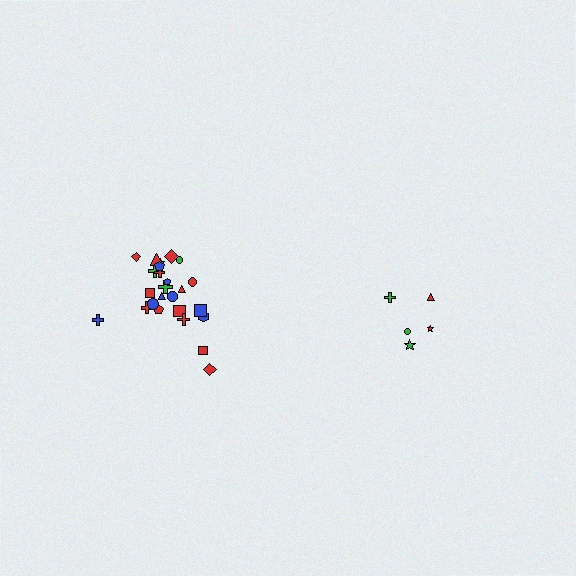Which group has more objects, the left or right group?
The left group.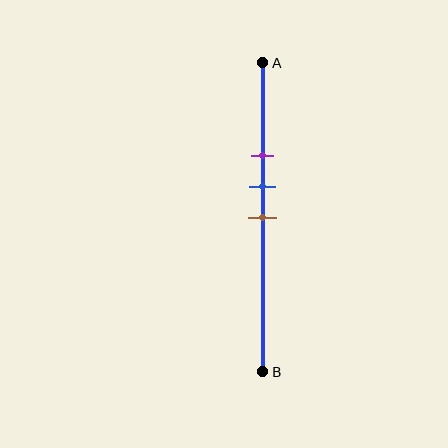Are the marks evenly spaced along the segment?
Yes, the marks are approximately evenly spaced.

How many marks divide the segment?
There are 3 marks dividing the segment.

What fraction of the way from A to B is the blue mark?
The blue mark is approximately 40% (0.4) of the way from A to B.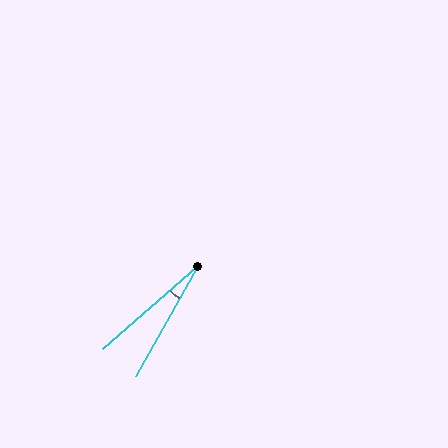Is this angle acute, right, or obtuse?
It is acute.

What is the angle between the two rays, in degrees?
Approximately 19 degrees.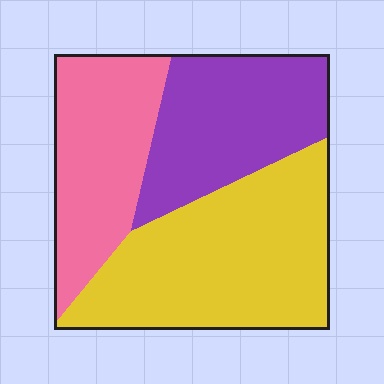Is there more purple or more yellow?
Yellow.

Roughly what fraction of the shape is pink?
Pink takes up about one quarter (1/4) of the shape.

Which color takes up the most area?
Yellow, at roughly 45%.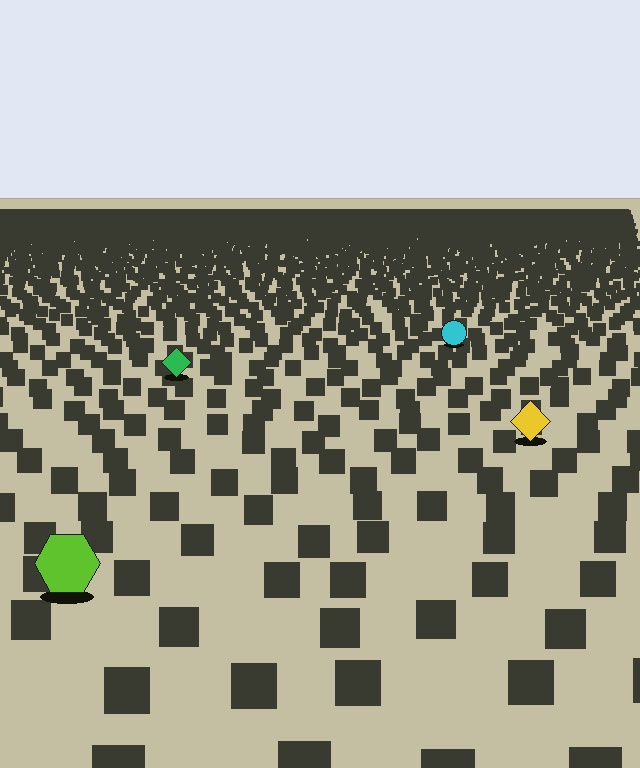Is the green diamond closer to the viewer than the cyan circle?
Yes. The green diamond is closer — you can tell from the texture gradient: the ground texture is coarser near it.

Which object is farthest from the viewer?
The cyan circle is farthest from the viewer. It appears smaller and the ground texture around it is denser.